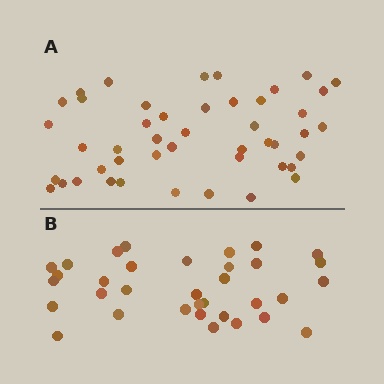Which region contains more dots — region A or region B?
Region A (the top region) has more dots.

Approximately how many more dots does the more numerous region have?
Region A has roughly 12 or so more dots than region B.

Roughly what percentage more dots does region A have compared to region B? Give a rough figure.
About 35% more.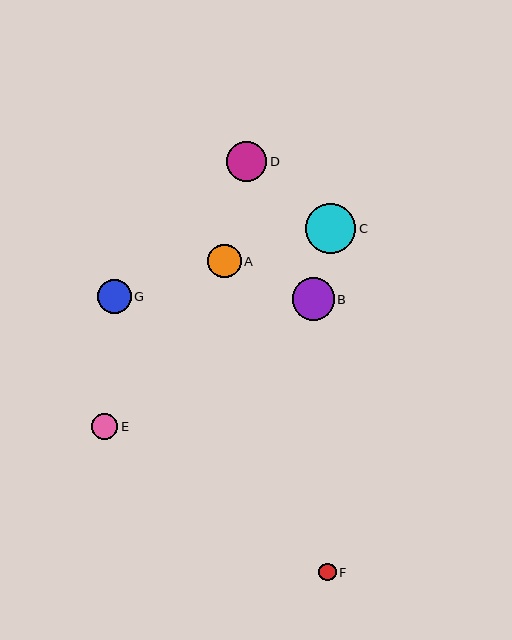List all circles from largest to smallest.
From largest to smallest: C, B, D, G, A, E, F.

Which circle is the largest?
Circle C is the largest with a size of approximately 51 pixels.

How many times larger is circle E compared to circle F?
Circle E is approximately 1.5 times the size of circle F.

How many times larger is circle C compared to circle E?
Circle C is approximately 1.9 times the size of circle E.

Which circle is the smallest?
Circle F is the smallest with a size of approximately 18 pixels.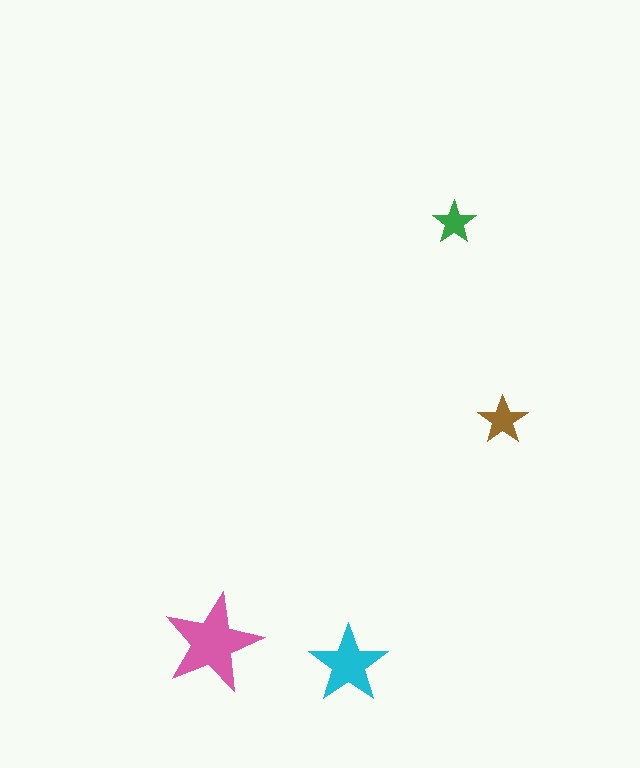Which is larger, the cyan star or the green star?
The cyan one.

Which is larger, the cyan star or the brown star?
The cyan one.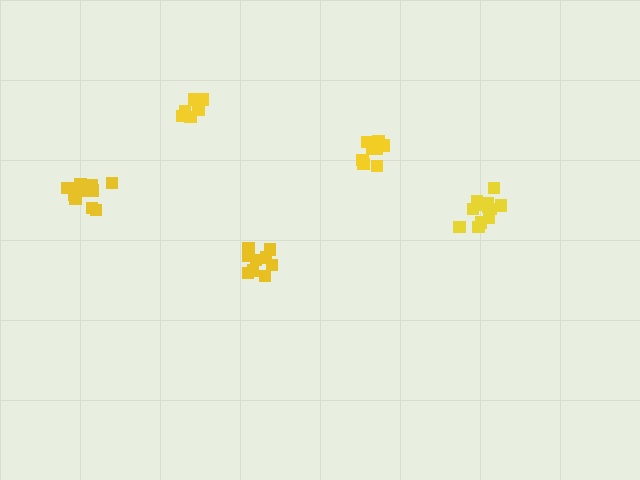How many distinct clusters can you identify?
There are 5 distinct clusters.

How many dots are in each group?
Group 1: 13 dots, Group 2: 10 dots, Group 3: 7 dots, Group 4: 10 dots, Group 5: 11 dots (51 total).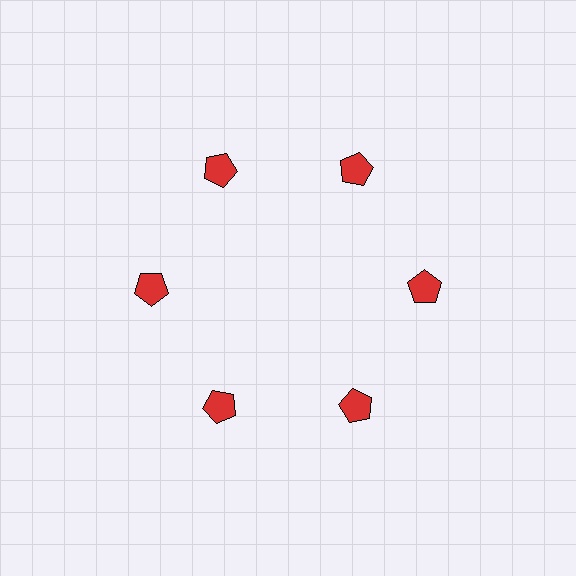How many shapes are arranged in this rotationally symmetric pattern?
There are 6 shapes, arranged in 6 groups of 1.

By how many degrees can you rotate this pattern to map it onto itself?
The pattern maps onto itself every 60 degrees of rotation.